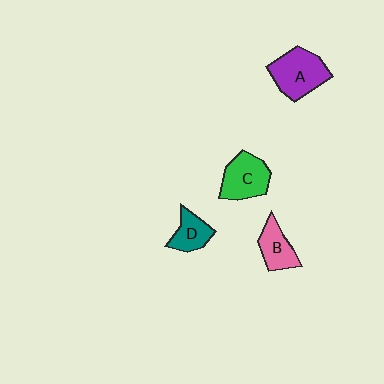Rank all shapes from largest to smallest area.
From largest to smallest: A (purple), C (green), B (pink), D (teal).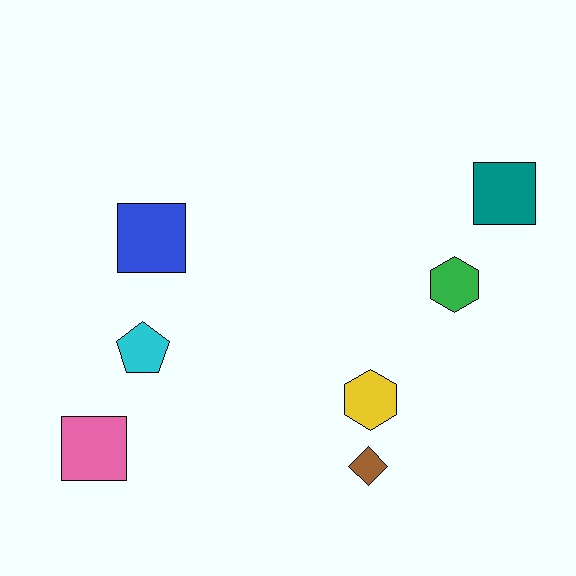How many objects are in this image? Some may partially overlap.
There are 7 objects.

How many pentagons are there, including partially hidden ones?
There is 1 pentagon.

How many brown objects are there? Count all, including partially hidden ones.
There is 1 brown object.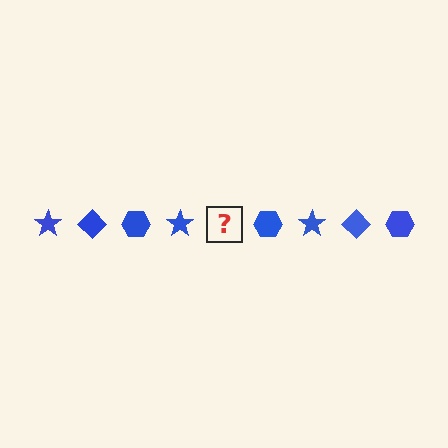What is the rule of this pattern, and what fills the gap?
The rule is that the pattern cycles through star, diamond, hexagon shapes in blue. The gap should be filled with a blue diamond.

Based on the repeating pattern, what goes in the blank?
The blank should be a blue diamond.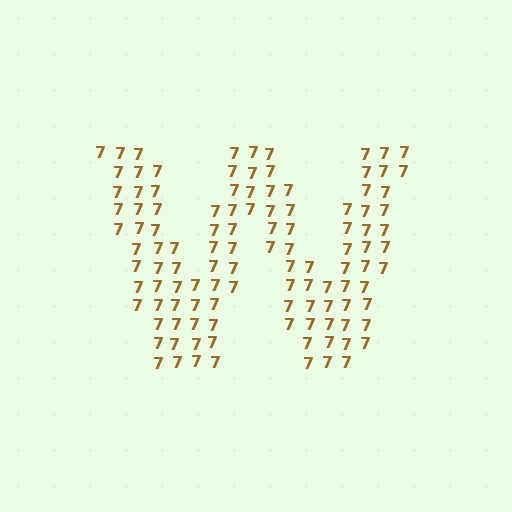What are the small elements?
The small elements are digit 7's.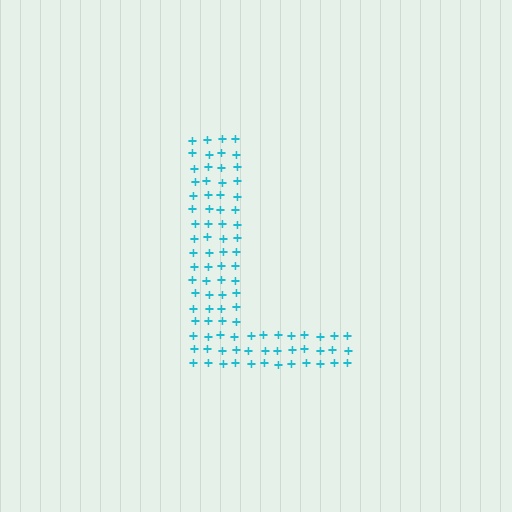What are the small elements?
The small elements are plus signs.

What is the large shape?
The large shape is the letter L.